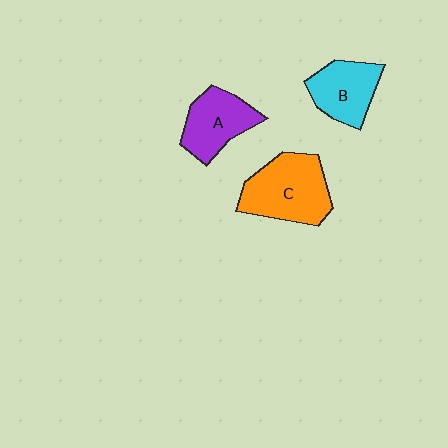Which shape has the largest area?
Shape C (orange).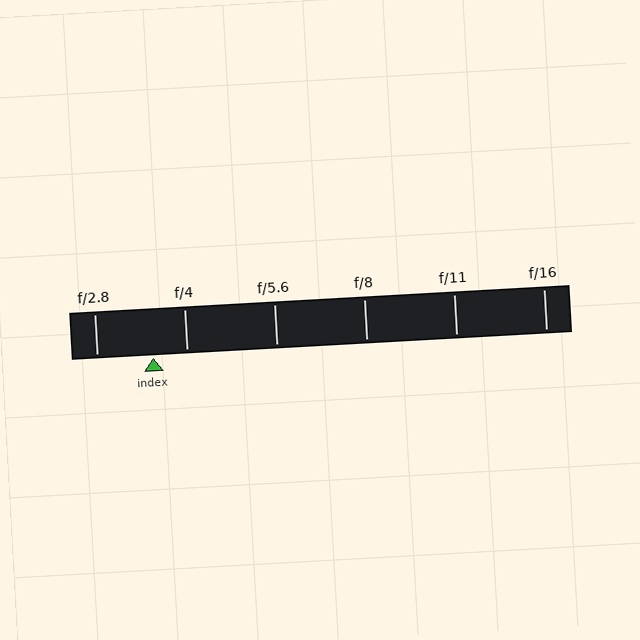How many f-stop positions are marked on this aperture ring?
There are 6 f-stop positions marked.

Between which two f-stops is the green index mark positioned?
The index mark is between f/2.8 and f/4.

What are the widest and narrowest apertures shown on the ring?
The widest aperture shown is f/2.8 and the narrowest is f/16.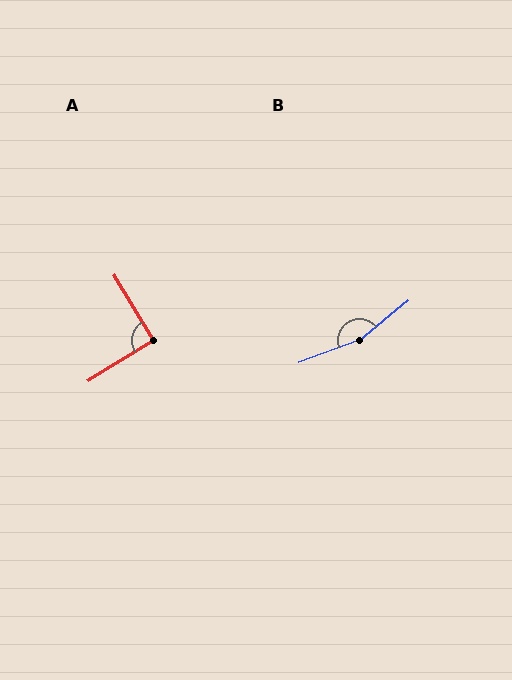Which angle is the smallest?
A, at approximately 91 degrees.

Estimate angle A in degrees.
Approximately 91 degrees.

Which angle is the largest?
B, at approximately 161 degrees.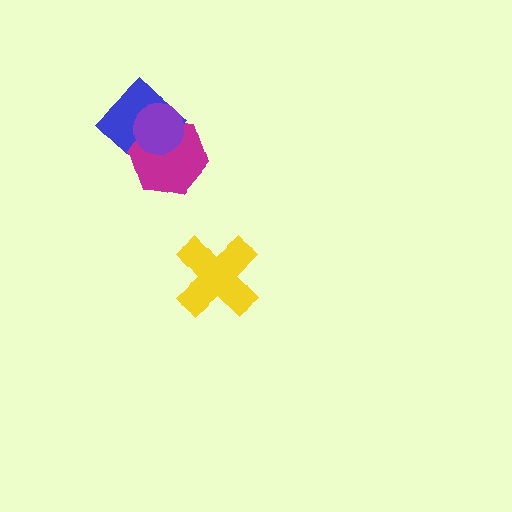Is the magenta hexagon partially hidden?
Yes, it is partially covered by another shape.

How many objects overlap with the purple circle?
2 objects overlap with the purple circle.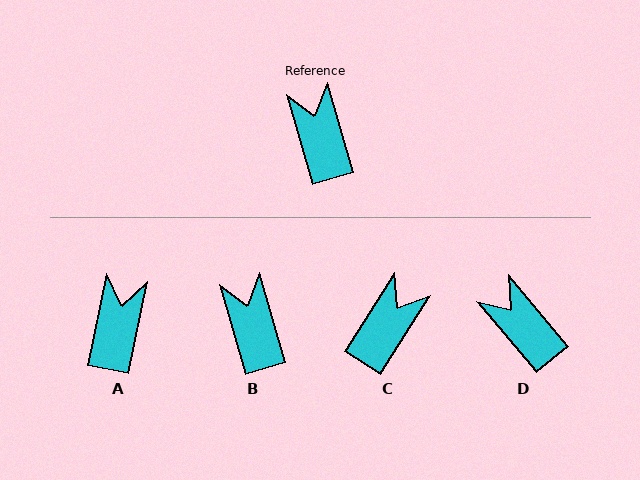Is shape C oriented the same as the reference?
No, it is off by about 49 degrees.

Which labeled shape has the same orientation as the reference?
B.